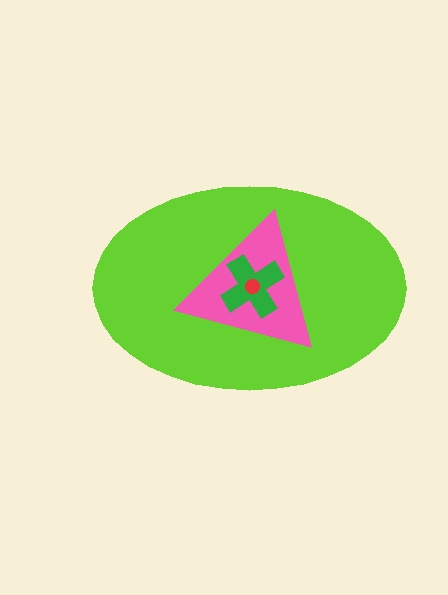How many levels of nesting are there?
4.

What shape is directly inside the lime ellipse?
The pink triangle.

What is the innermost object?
The red circle.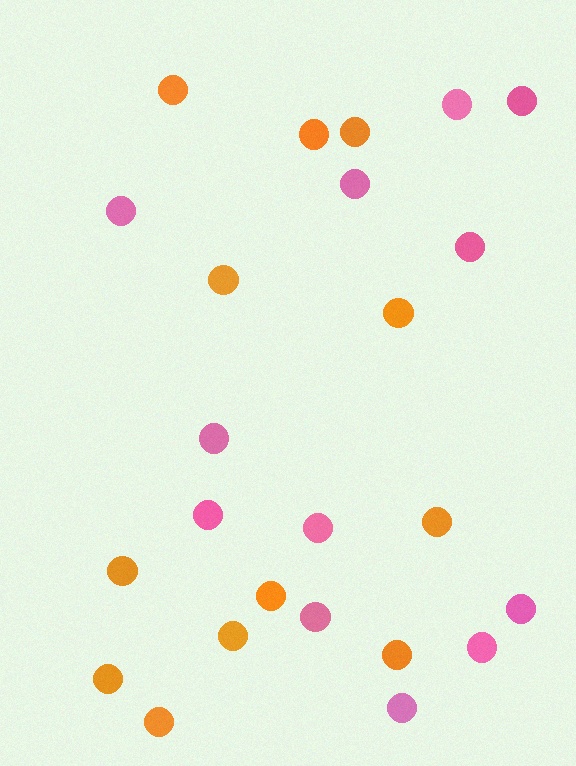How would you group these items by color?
There are 2 groups: one group of pink circles (12) and one group of orange circles (12).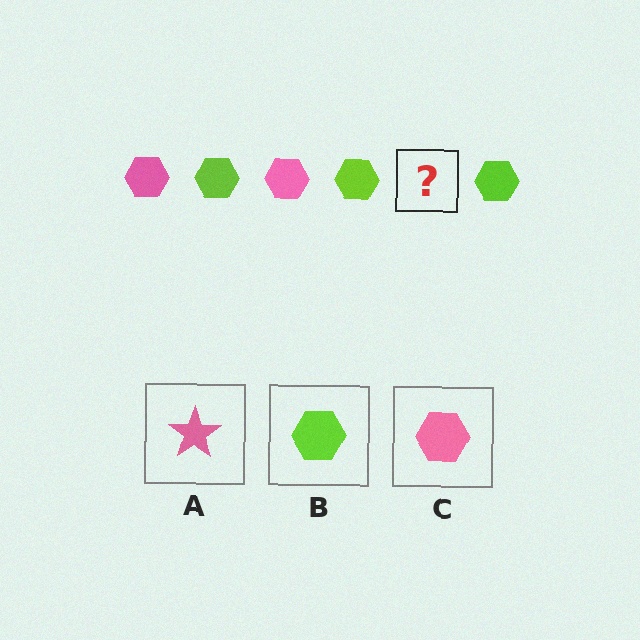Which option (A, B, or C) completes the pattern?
C.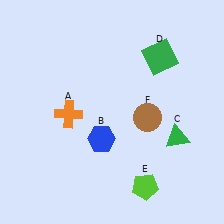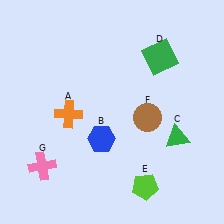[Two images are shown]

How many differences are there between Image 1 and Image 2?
There is 1 difference between the two images.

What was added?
A pink cross (G) was added in Image 2.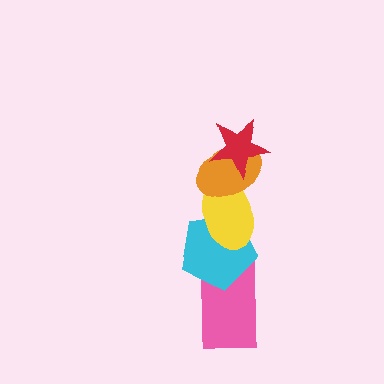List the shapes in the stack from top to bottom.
From top to bottom: the red star, the orange ellipse, the yellow ellipse, the cyan pentagon, the pink rectangle.